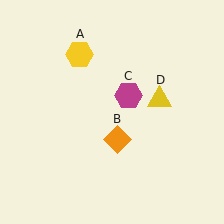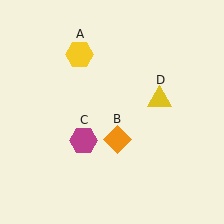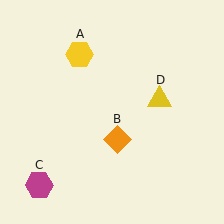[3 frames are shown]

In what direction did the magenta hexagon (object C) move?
The magenta hexagon (object C) moved down and to the left.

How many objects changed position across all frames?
1 object changed position: magenta hexagon (object C).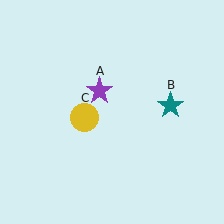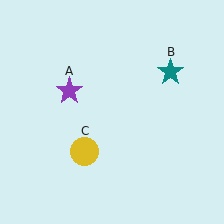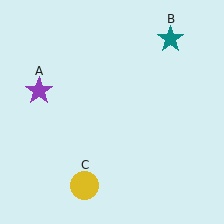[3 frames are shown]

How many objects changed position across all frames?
3 objects changed position: purple star (object A), teal star (object B), yellow circle (object C).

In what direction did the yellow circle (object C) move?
The yellow circle (object C) moved down.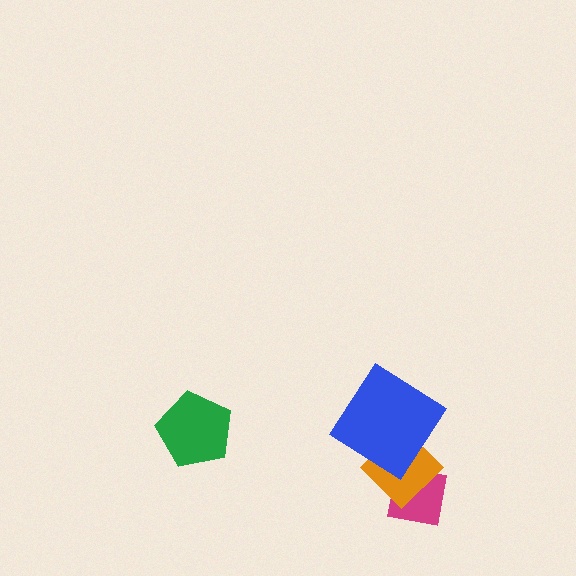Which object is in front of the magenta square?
The orange diamond is in front of the magenta square.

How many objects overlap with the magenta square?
1 object overlaps with the magenta square.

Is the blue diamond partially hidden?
No, no other shape covers it.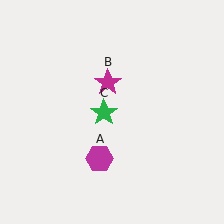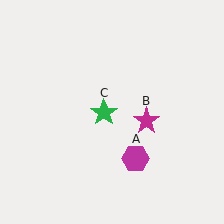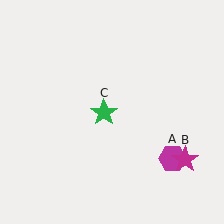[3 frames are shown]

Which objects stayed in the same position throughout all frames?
Green star (object C) remained stationary.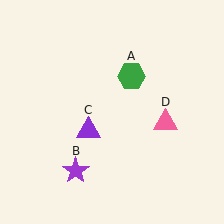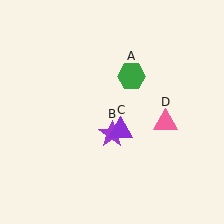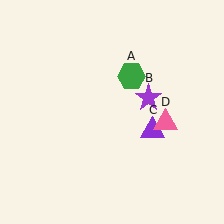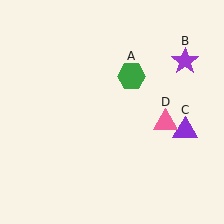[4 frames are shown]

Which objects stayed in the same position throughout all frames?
Green hexagon (object A) and pink triangle (object D) remained stationary.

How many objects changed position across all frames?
2 objects changed position: purple star (object B), purple triangle (object C).